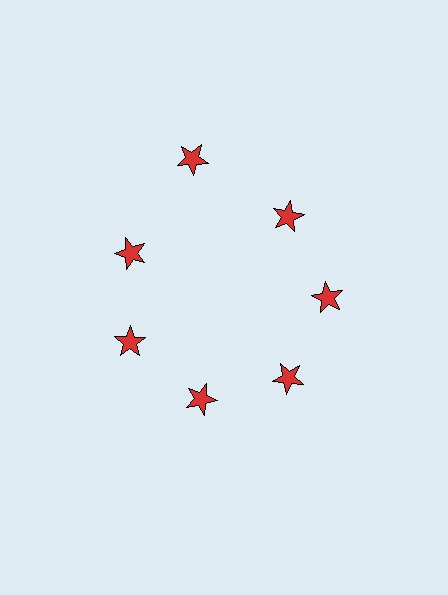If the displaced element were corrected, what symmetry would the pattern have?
It would have 7-fold rotational symmetry — the pattern would map onto itself every 51 degrees.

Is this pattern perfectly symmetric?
No. The 7 red stars are arranged in a ring, but one element near the 12 o'clock position is pushed outward from the center, breaking the 7-fold rotational symmetry.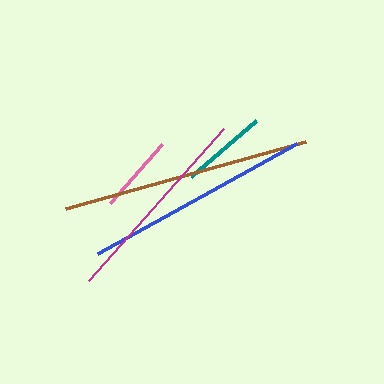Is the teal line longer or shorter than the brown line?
The brown line is longer than the teal line.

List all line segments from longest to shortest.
From longest to shortest: brown, blue, magenta, teal, pink.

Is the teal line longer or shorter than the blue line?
The blue line is longer than the teal line.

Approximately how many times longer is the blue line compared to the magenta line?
The blue line is approximately 1.1 times the length of the magenta line.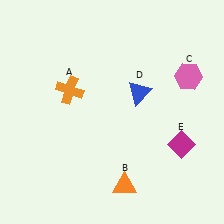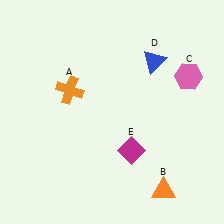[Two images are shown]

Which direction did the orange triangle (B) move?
The orange triangle (B) moved right.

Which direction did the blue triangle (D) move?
The blue triangle (D) moved up.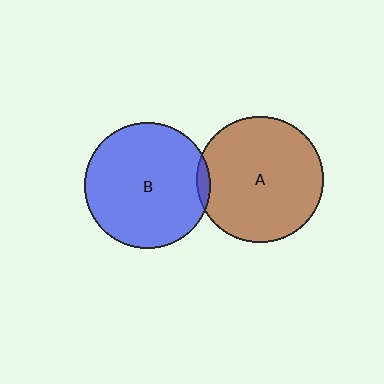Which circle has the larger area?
Circle A (brown).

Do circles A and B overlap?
Yes.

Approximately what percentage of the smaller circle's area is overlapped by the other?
Approximately 5%.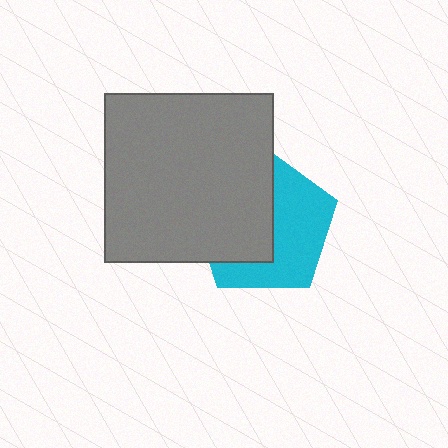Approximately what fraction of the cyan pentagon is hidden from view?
Roughly 50% of the cyan pentagon is hidden behind the gray square.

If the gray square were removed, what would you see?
You would see the complete cyan pentagon.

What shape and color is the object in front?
The object in front is a gray square.